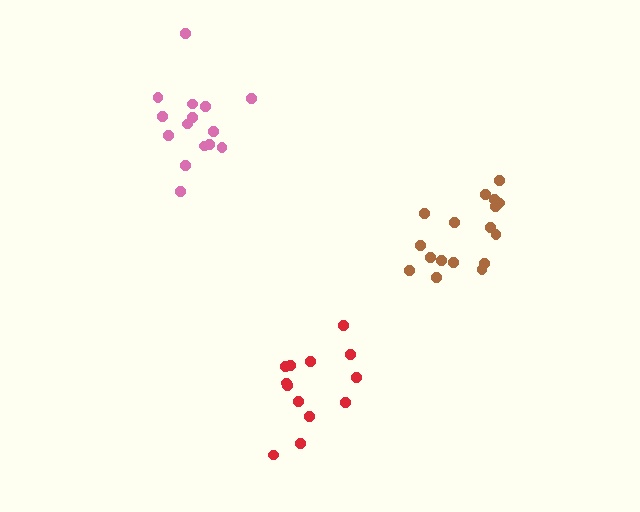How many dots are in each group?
Group 1: 17 dots, Group 2: 13 dots, Group 3: 15 dots (45 total).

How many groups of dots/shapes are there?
There are 3 groups.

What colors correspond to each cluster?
The clusters are colored: brown, red, pink.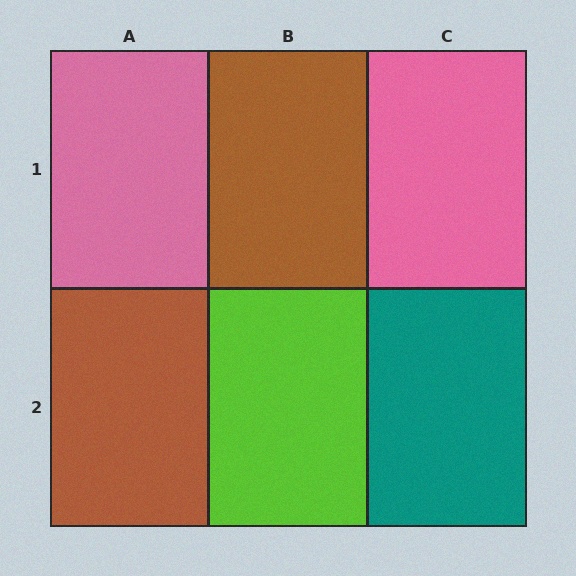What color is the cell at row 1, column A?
Pink.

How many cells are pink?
2 cells are pink.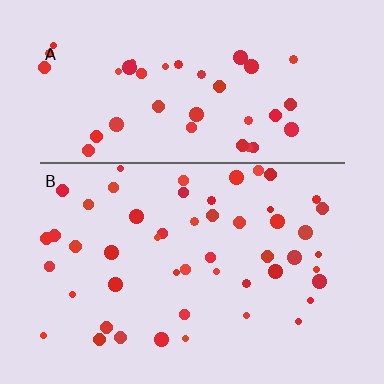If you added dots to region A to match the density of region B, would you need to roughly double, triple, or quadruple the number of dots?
Approximately double.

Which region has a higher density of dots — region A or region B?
B (the bottom).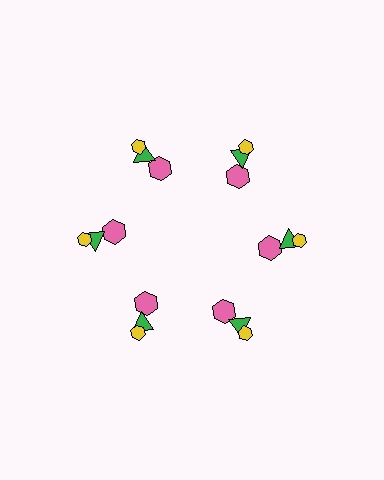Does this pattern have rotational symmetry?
Yes, this pattern has 6-fold rotational symmetry. It looks the same after rotating 60 degrees around the center.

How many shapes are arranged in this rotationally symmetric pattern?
There are 18 shapes, arranged in 6 groups of 3.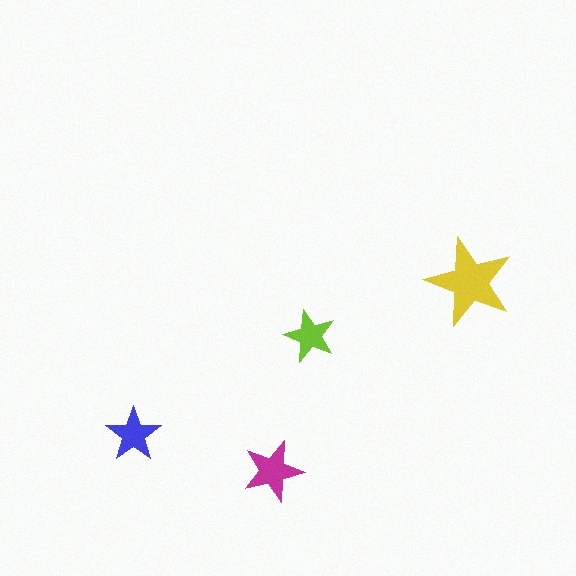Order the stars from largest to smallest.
the yellow one, the magenta one, the blue one, the lime one.